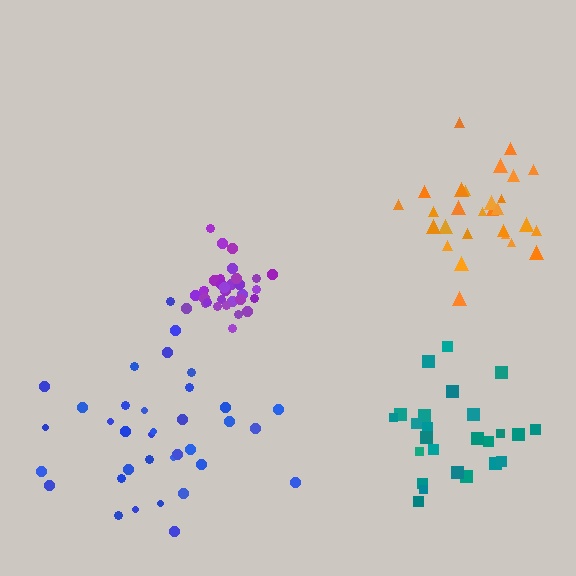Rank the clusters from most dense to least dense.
purple, orange, teal, blue.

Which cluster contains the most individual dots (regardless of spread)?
Blue (35).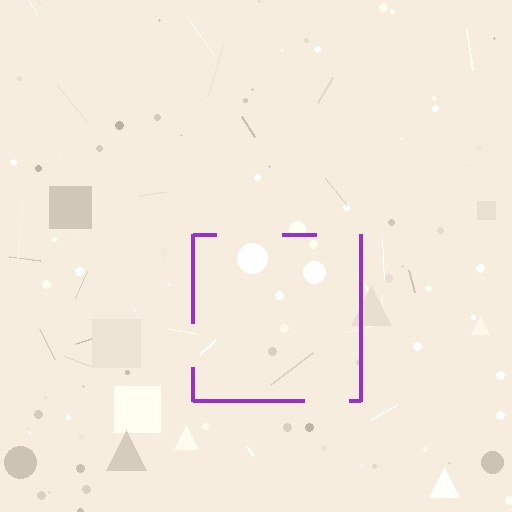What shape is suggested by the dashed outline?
The dashed outline suggests a square.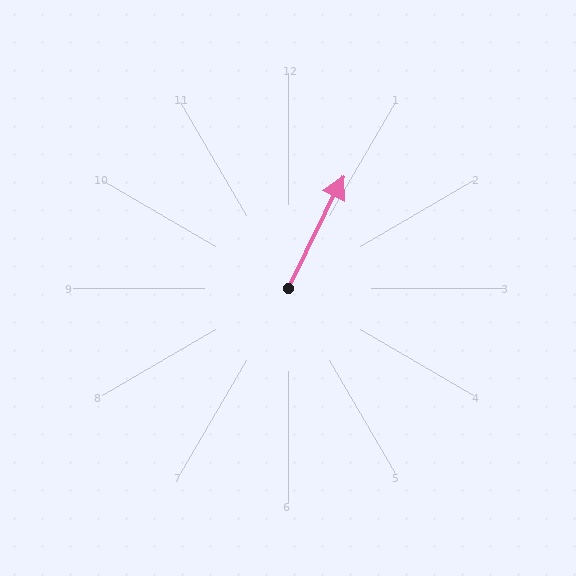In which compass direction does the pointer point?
Northeast.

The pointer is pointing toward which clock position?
Roughly 1 o'clock.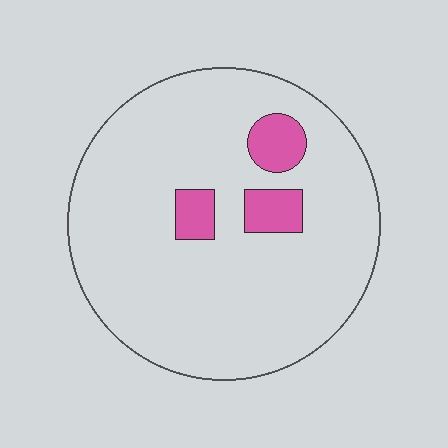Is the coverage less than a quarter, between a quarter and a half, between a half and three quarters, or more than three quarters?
Less than a quarter.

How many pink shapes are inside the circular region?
3.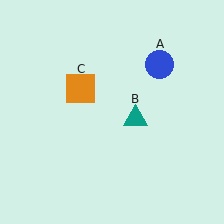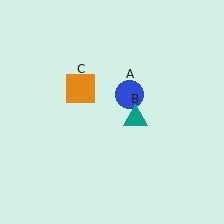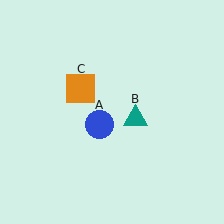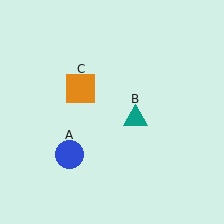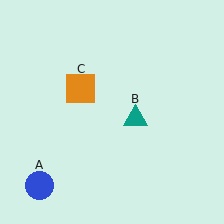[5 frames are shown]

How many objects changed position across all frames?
1 object changed position: blue circle (object A).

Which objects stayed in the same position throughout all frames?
Teal triangle (object B) and orange square (object C) remained stationary.